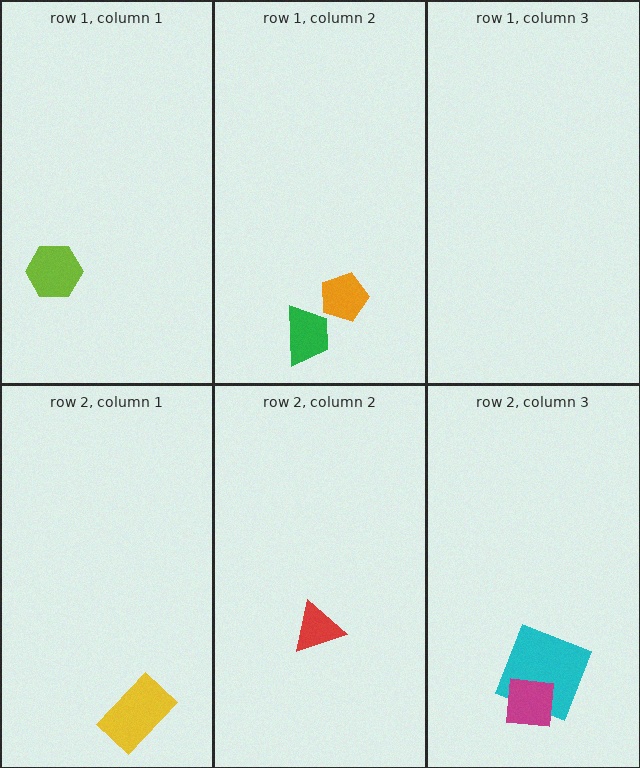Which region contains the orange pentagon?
The row 1, column 2 region.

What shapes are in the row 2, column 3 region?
The cyan square, the magenta square.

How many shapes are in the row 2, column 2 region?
1.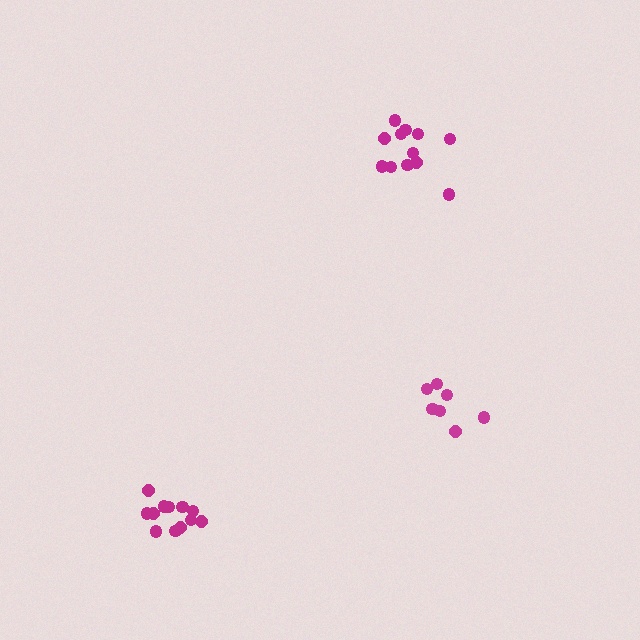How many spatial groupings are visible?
There are 3 spatial groupings.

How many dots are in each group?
Group 1: 7 dots, Group 2: 12 dots, Group 3: 12 dots (31 total).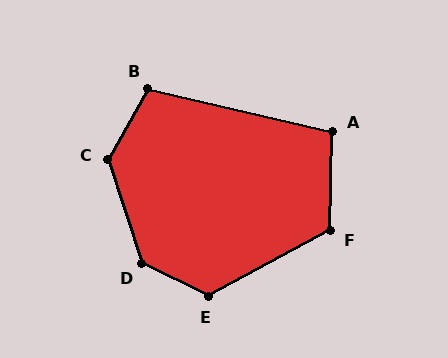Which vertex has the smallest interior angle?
A, at approximately 102 degrees.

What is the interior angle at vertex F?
Approximately 120 degrees (obtuse).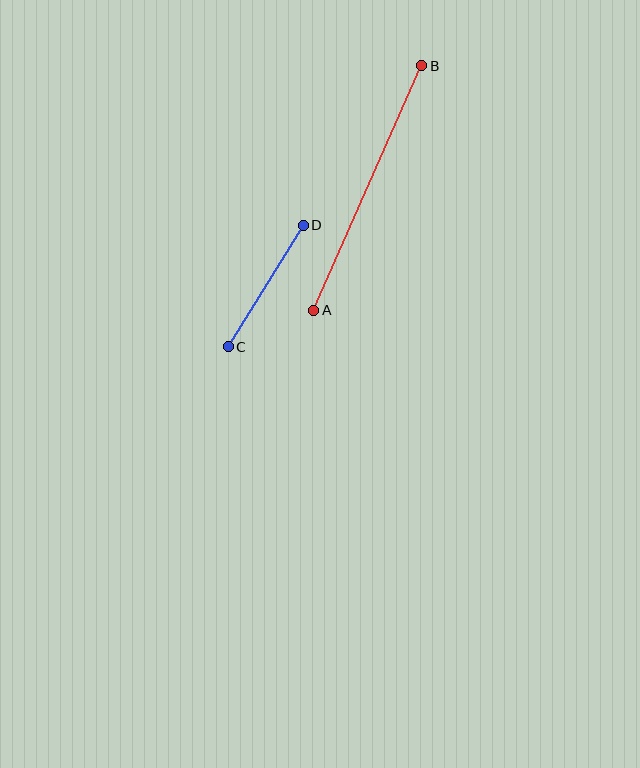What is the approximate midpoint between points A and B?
The midpoint is at approximately (368, 188) pixels.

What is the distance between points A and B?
The distance is approximately 267 pixels.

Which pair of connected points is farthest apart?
Points A and B are farthest apart.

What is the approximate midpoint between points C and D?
The midpoint is at approximately (266, 286) pixels.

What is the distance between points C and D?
The distance is approximately 143 pixels.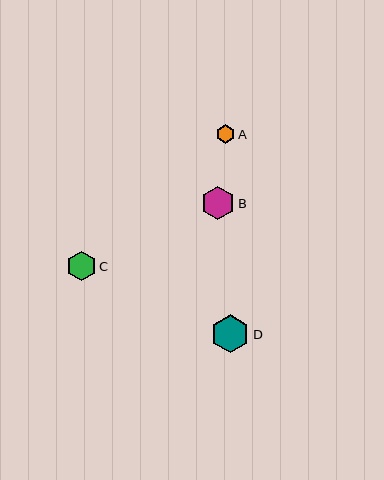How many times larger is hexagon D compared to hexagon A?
Hexagon D is approximately 2.0 times the size of hexagon A.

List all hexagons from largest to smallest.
From largest to smallest: D, B, C, A.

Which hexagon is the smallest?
Hexagon A is the smallest with a size of approximately 19 pixels.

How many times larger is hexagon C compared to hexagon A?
Hexagon C is approximately 1.6 times the size of hexagon A.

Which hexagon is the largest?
Hexagon D is the largest with a size of approximately 38 pixels.